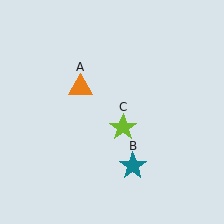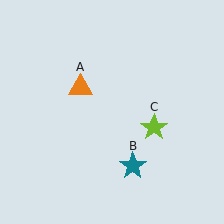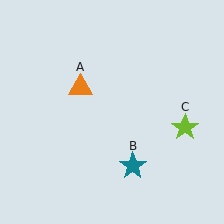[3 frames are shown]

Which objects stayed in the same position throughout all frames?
Orange triangle (object A) and teal star (object B) remained stationary.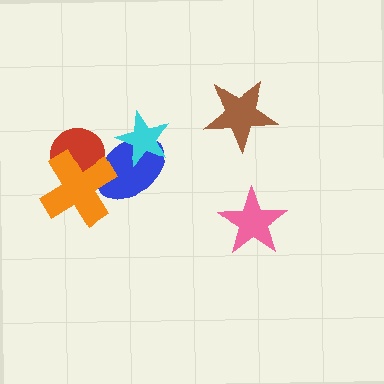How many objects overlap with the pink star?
0 objects overlap with the pink star.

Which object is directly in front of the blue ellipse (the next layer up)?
The cyan star is directly in front of the blue ellipse.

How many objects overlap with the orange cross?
2 objects overlap with the orange cross.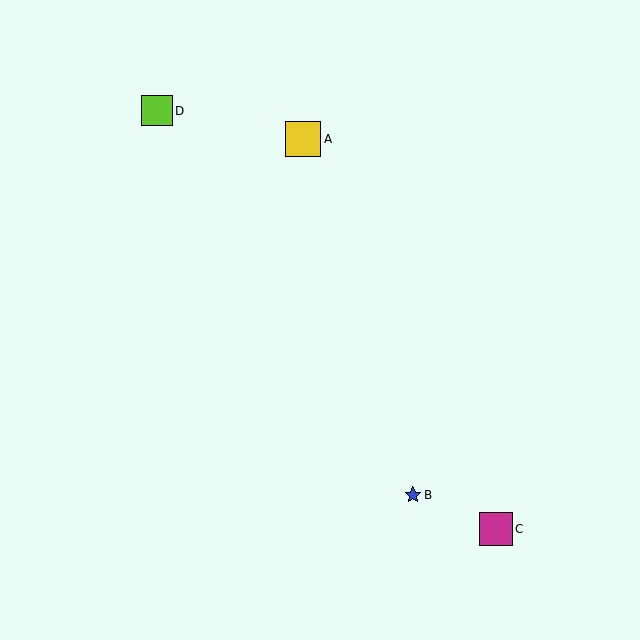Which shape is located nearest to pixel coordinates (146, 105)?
The lime square (labeled D) at (157, 111) is nearest to that location.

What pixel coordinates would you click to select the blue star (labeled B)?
Click at (413, 495) to select the blue star B.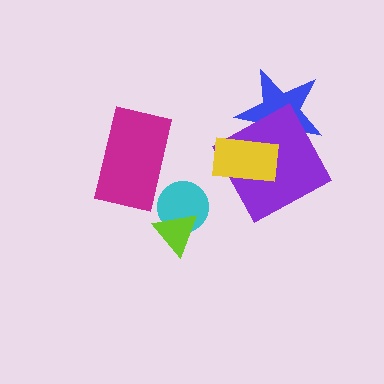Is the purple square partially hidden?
Yes, it is partially covered by another shape.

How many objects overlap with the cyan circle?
1 object overlaps with the cyan circle.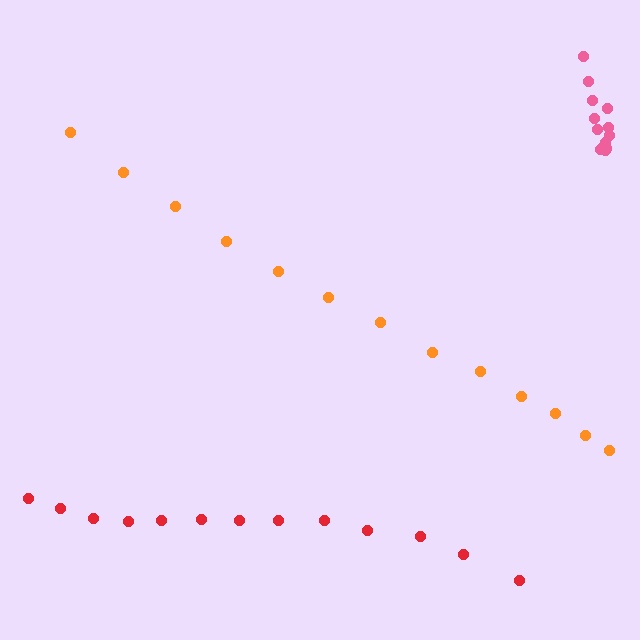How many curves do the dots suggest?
There are 3 distinct paths.